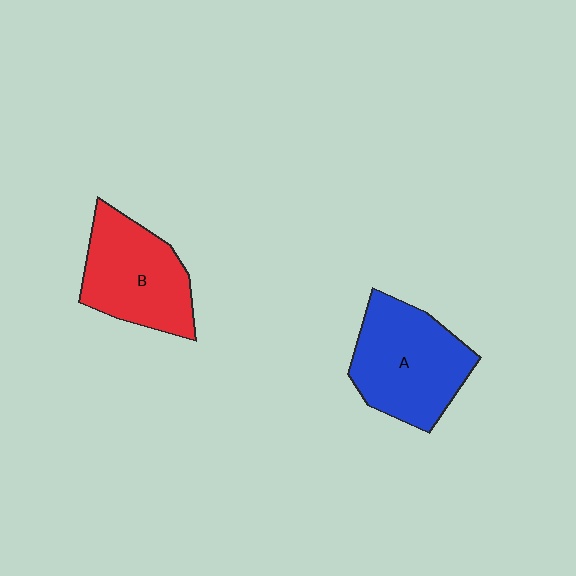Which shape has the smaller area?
Shape B (red).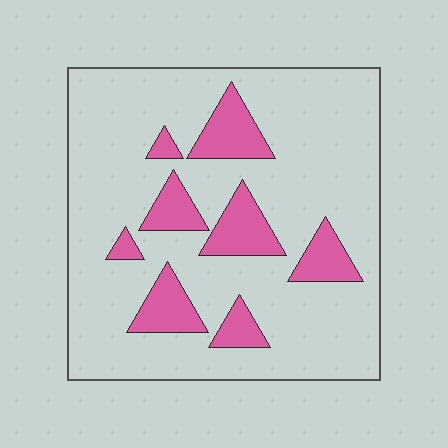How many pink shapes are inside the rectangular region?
8.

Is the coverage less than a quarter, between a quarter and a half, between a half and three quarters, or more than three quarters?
Less than a quarter.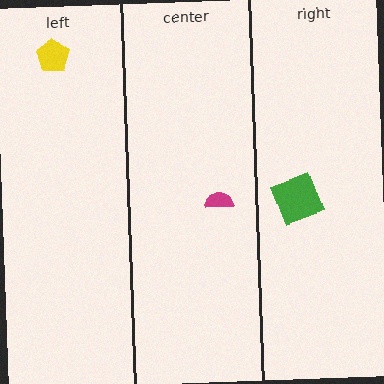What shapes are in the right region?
The green square.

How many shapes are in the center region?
1.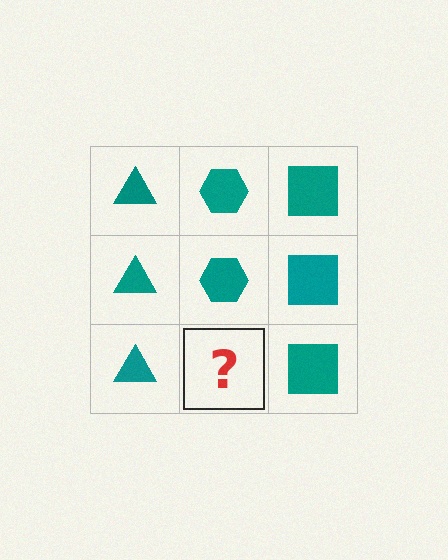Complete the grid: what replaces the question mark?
The question mark should be replaced with a teal hexagon.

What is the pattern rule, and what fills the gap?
The rule is that each column has a consistent shape. The gap should be filled with a teal hexagon.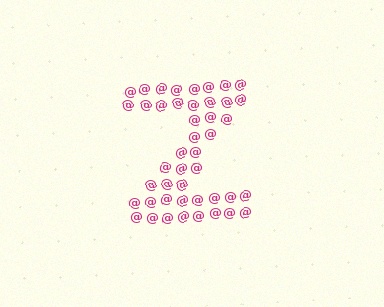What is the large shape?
The large shape is the letter Z.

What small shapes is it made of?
It is made of small at signs.